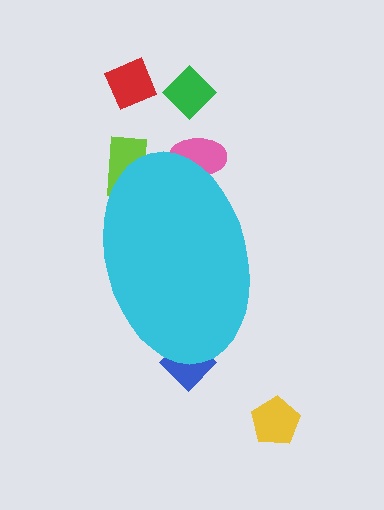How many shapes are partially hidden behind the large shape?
3 shapes are partially hidden.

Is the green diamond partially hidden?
No, the green diamond is fully visible.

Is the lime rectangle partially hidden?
Yes, the lime rectangle is partially hidden behind the cyan ellipse.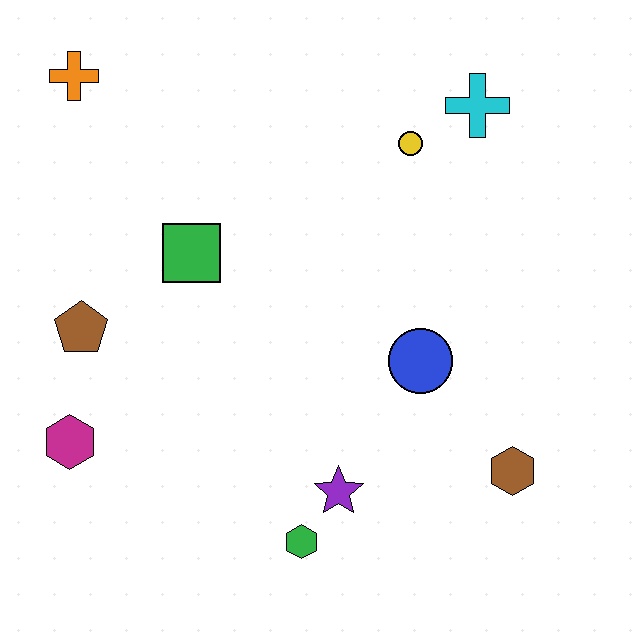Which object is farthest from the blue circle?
The orange cross is farthest from the blue circle.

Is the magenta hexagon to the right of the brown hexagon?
No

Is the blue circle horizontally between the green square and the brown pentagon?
No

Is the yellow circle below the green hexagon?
No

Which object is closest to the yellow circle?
The cyan cross is closest to the yellow circle.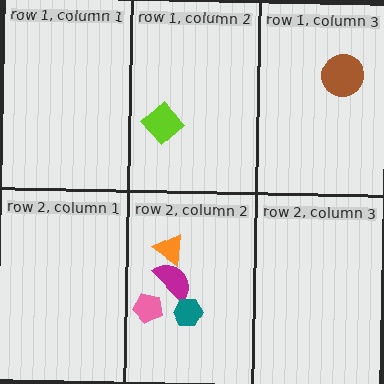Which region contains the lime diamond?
The row 1, column 2 region.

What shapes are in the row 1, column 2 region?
The lime diamond.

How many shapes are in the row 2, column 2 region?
4.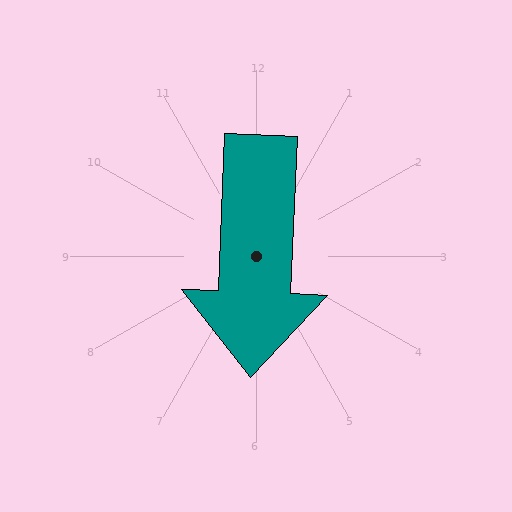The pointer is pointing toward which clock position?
Roughly 6 o'clock.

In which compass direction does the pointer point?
South.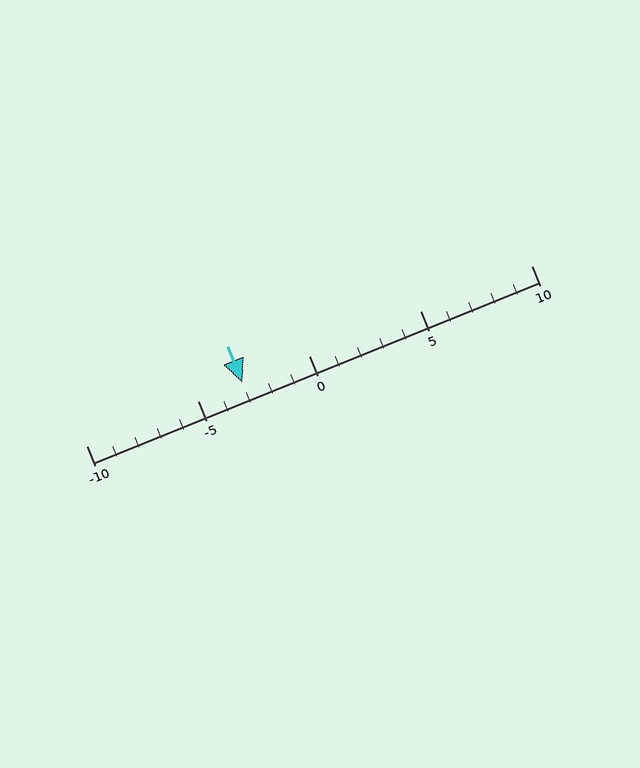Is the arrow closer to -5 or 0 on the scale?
The arrow is closer to -5.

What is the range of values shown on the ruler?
The ruler shows values from -10 to 10.